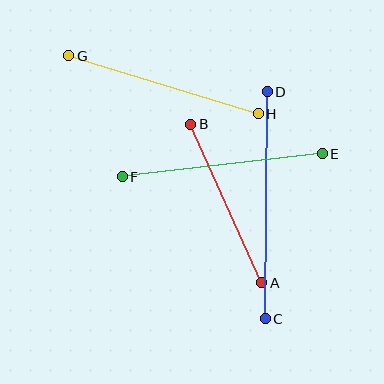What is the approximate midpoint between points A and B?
The midpoint is at approximately (226, 203) pixels.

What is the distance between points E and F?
The distance is approximately 201 pixels.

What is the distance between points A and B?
The distance is approximately 173 pixels.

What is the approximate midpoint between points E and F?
The midpoint is at approximately (222, 165) pixels.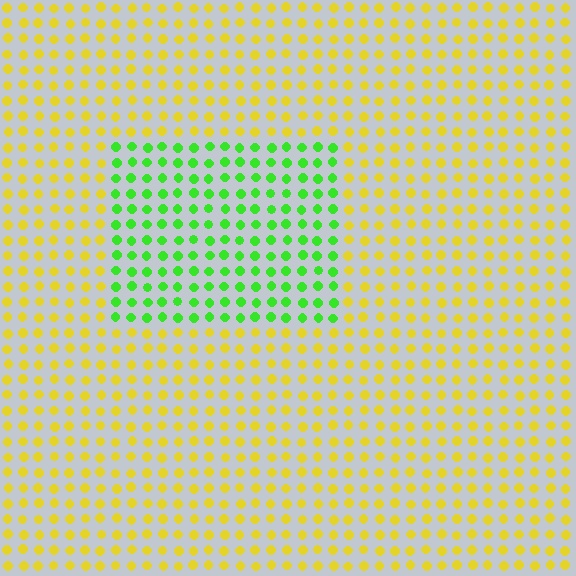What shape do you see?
I see a rectangle.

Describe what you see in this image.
The image is filled with small yellow elements in a uniform arrangement. A rectangle-shaped region is visible where the elements are tinted to a slightly different hue, forming a subtle color boundary.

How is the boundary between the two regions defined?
The boundary is defined purely by a slight shift in hue (about 61 degrees). Spacing, size, and orientation are identical on both sides.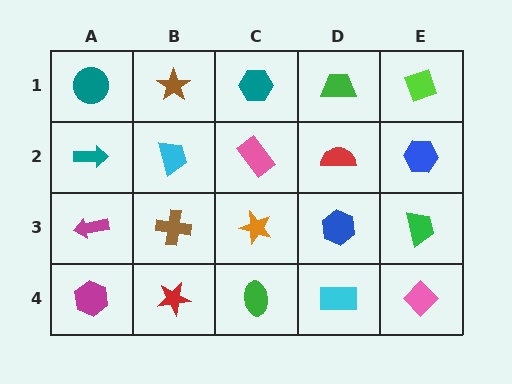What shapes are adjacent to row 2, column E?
A lime diamond (row 1, column E), a green trapezoid (row 3, column E), a red semicircle (row 2, column D).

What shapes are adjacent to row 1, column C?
A pink rectangle (row 2, column C), a brown star (row 1, column B), a green trapezoid (row 1, column D).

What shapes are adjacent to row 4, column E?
A green trapezoid (row 3, column E), a cyan rectangle (row 4, column D).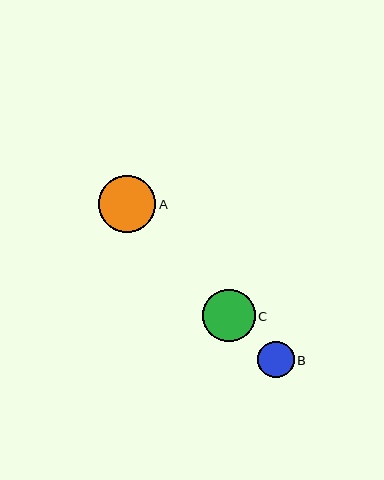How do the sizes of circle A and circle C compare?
Circle A and circle C are approximately the same size.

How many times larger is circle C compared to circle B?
Circle C is approximately 1.4 times the size of circle B.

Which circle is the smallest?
Circle B is the smallest with a size of approximately 36 pixels.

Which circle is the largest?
Circle A is the largest with a size of approximately 57 pixels.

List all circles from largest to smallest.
From largest to smallest: A, C, B.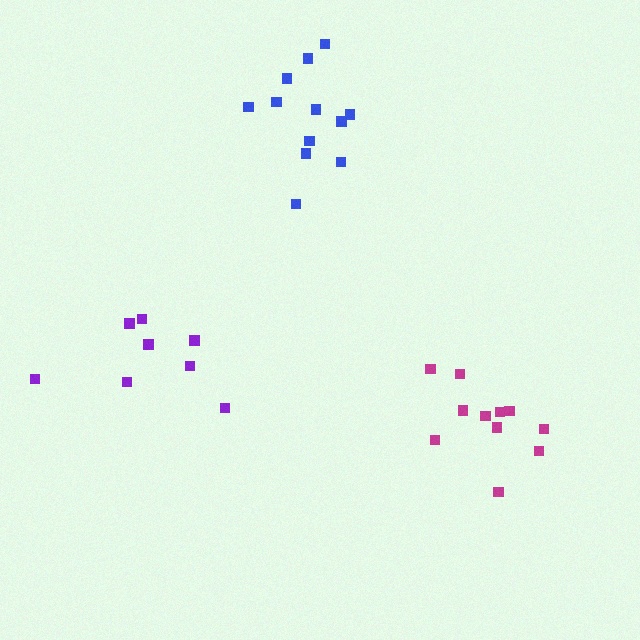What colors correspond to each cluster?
The clusters are colored: magenta, purple, blue.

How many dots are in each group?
Group 1: 11 dots, Group 2: 8 dots, Group 3: 12 dots (31 total).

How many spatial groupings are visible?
There are 3 spatial groupings.